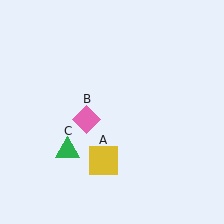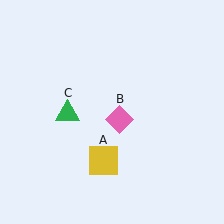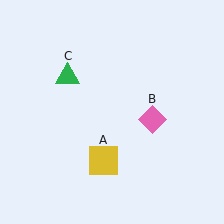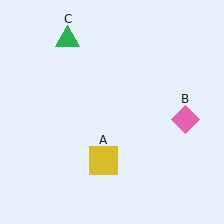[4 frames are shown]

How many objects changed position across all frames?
2 objects changed position: pink diamond (object B), green triangle (object C).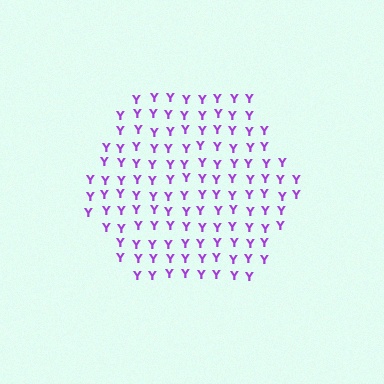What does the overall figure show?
The overall figure shows a hexagon.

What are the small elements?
The small elements are letter Y's.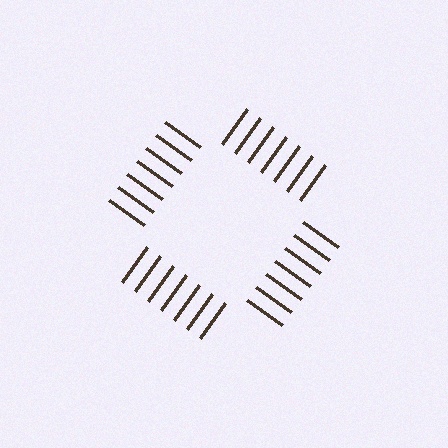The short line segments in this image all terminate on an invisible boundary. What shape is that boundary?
An illusory square — the line segments terminate on its edges but no continuous stroke is drawn.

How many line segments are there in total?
28 — 7 along each of the 4 edges.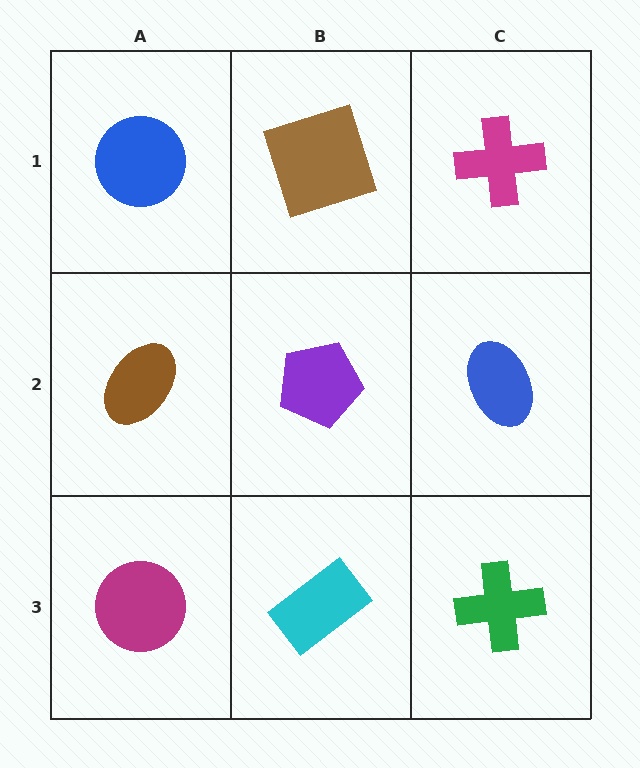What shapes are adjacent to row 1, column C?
A blue ellipse (row 2, column C), a brown square (row 1, column B).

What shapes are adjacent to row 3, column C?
A blue ellipse (row 2, column C), a cyan rectangle (row 3, column B).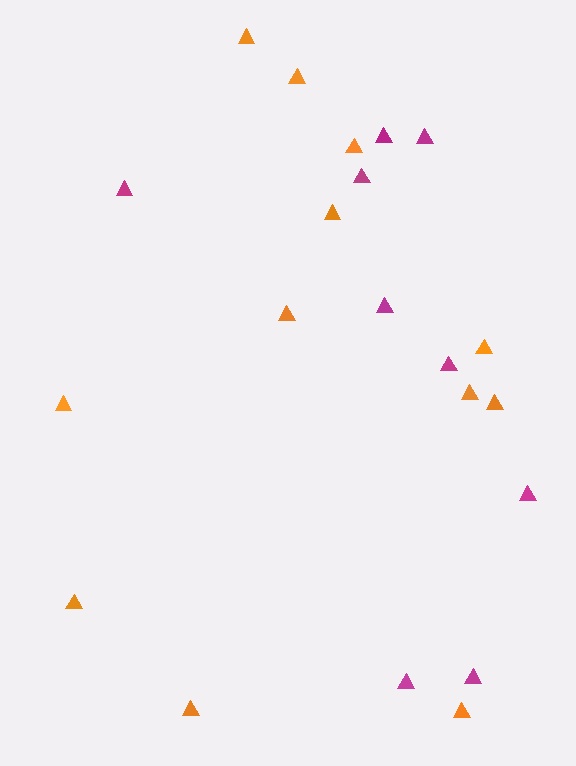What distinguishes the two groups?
There are 2 groups: one group of orange triangles (12) and one group of magenta triangles (9).